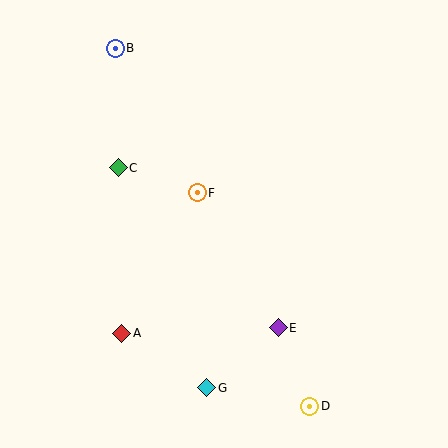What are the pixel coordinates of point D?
Point D is at (310, 406).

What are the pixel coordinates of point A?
Point A is at (121, 333).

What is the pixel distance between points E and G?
The distance between E and G is 94 pixels.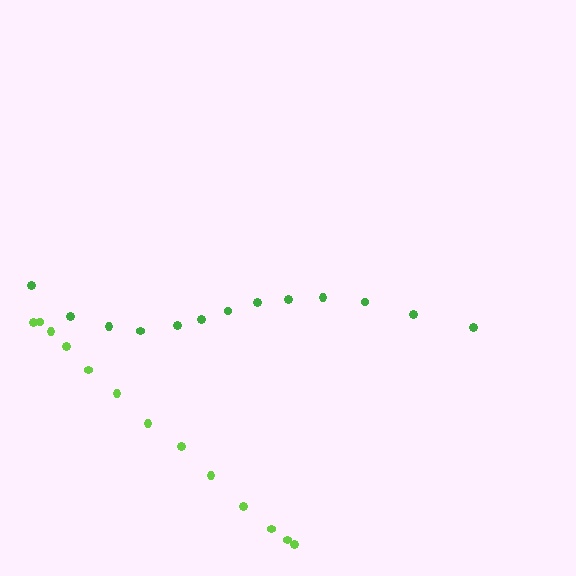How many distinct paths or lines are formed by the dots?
There are 2 distinct paths.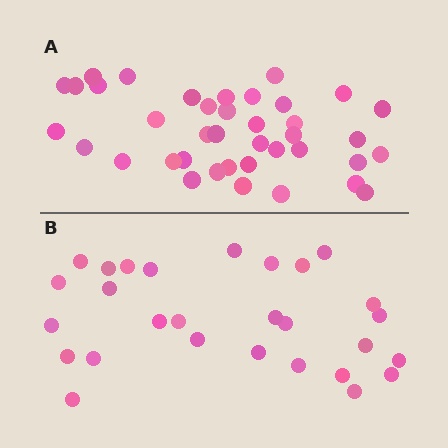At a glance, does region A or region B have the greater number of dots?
Region A (the top region) has more dots.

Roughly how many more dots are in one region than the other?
Region A has roughly 12 or so more dots than region B.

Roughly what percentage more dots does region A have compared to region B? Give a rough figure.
About 40% more.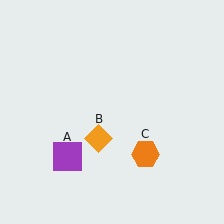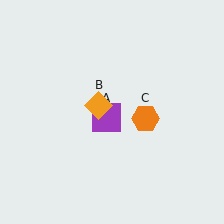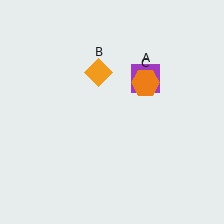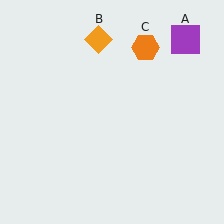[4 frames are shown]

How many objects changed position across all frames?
3 objects changed position: purple square (object A), orange diamond (object B), orange hexagon (object C).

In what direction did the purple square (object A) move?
The purple square (object A) moved up and to the right.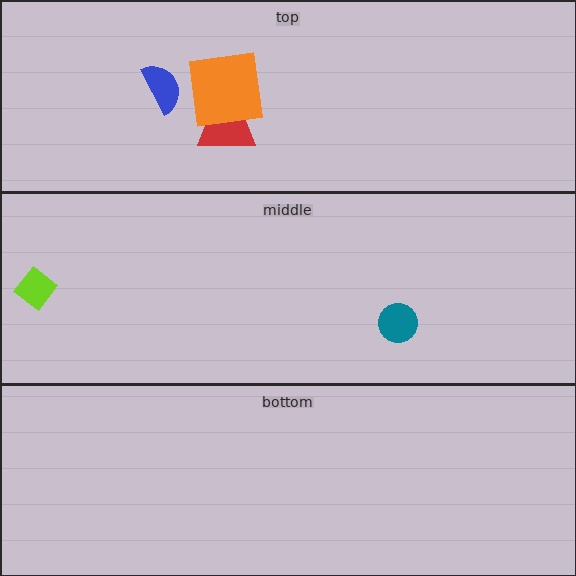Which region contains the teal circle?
The middle region.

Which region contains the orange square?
The top region.